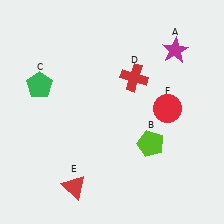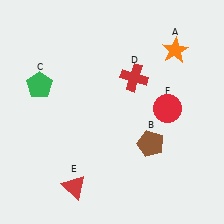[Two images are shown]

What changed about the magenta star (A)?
In Image 1, A is magenta. In Image 2, it changed to orange.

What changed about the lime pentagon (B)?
In Image 1, B is lime. In Image 2, it changed to brown.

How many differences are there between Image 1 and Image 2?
There are 2 differences between the two images.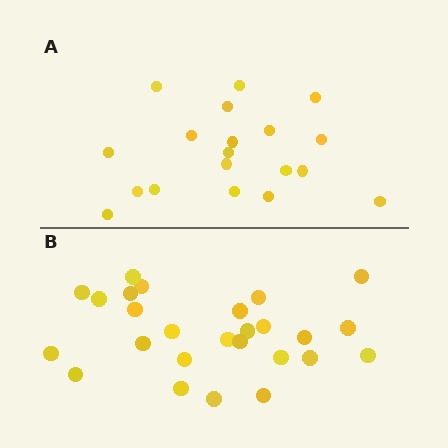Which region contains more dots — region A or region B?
Region B (the bottom region) has more dots.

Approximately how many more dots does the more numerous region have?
Region B has roughly 8 or so more dots than region A.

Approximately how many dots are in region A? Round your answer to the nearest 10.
About 20 dots. (The exact count is 19, which rounds to 20.)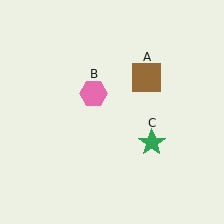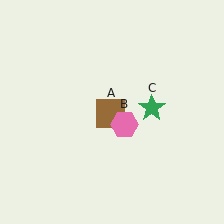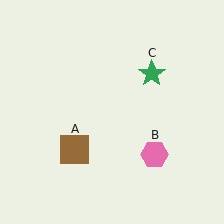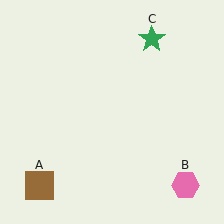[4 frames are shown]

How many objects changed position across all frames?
3 objects changed position: brown square (object A), pink hexagon (object B), green star (object C).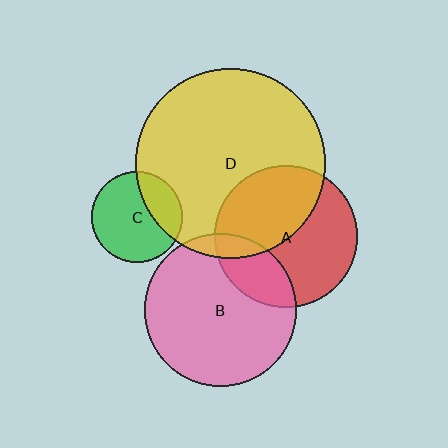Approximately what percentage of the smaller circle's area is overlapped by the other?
Approximately 30%.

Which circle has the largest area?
Circle D (yellow).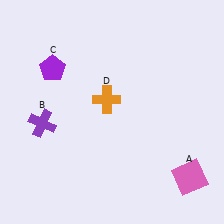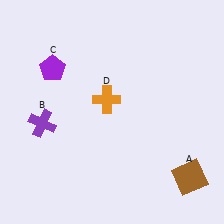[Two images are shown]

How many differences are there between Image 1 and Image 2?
There is 1 difference between the two images.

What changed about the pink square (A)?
In Image 1, A is pink. In Image 2, it changed to brown.